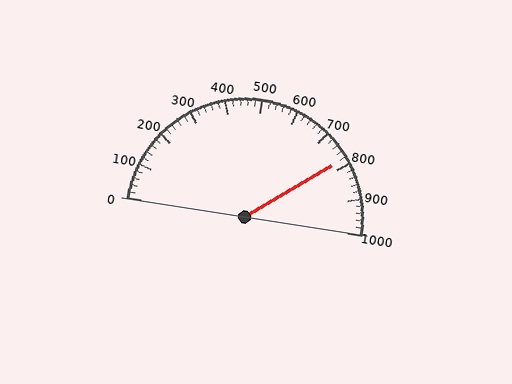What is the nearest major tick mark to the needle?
The nearest major tick mark is 800.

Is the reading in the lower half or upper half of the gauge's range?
The reading is in the upper half of the range (0 to 1000).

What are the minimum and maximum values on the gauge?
The gauge ranges from 0 to 1000.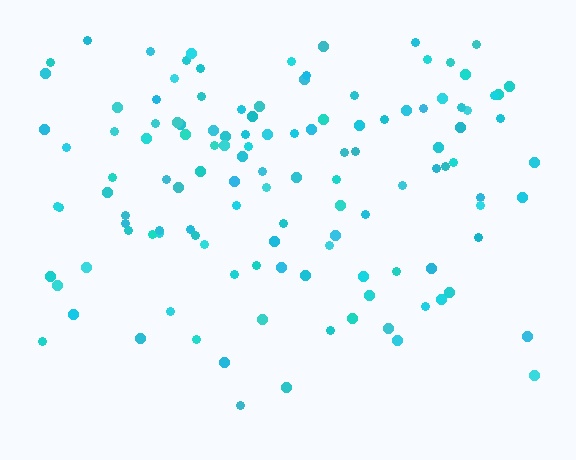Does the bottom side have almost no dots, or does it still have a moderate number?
Still a moderate number, just noticeably fewer than the top.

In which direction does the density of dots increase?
From bottom to top, with the top side densest.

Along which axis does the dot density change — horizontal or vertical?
Vertical.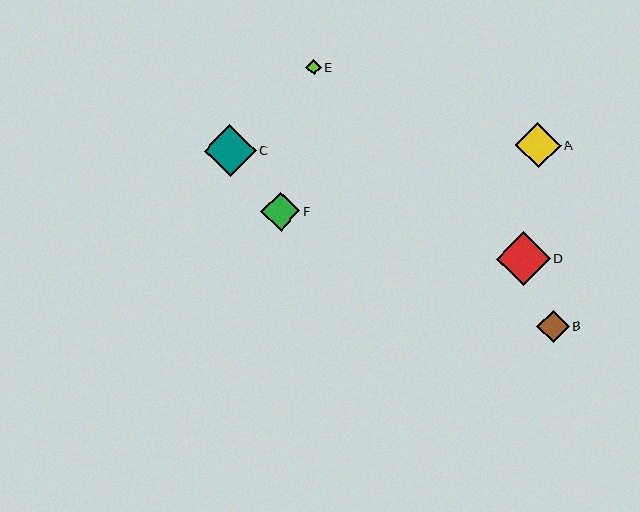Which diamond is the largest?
Diamond D is the largest with a size of approximately 54 pixels.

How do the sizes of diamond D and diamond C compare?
Diamond D and diamond C are approximately the same size.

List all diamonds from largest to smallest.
From largest to smallest: D, C, A, F, B, E.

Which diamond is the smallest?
Diamond E is the smallest with a size of approximately 15 pixels.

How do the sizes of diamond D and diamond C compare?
Diamond D and diamond C are approximately the same size.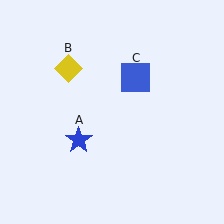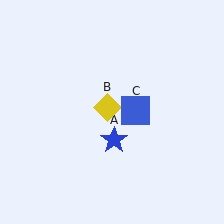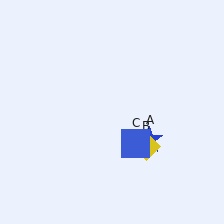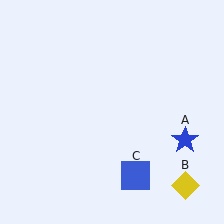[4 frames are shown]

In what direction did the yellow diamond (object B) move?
The yellow diamond (object B) moved down and to the right.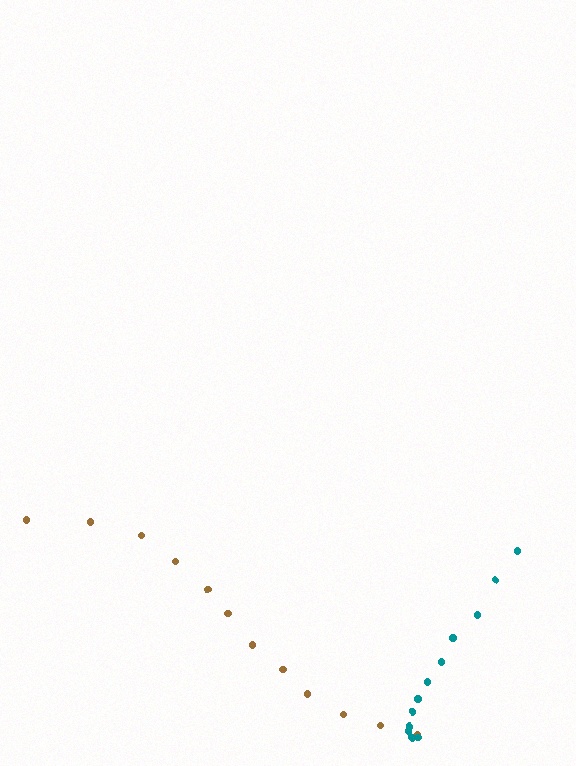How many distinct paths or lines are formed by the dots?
There are 2 distinct paths.